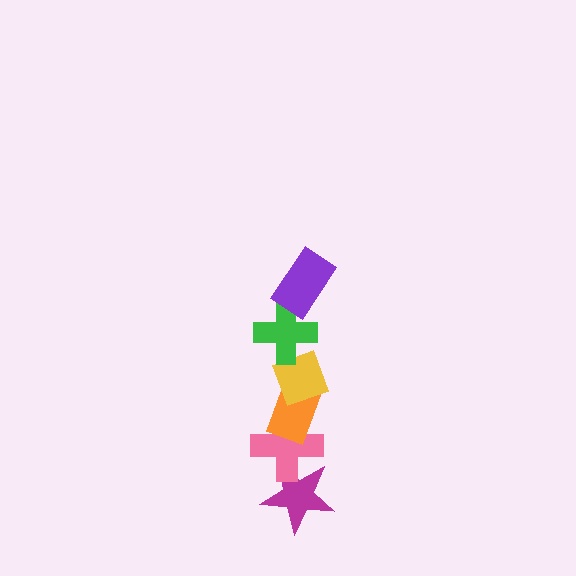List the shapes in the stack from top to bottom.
From top to bottom: the purple rectangle, the green cross, the yellow diamond, the orange rectangle, the pink cross, the magenta star.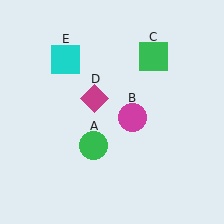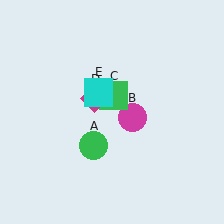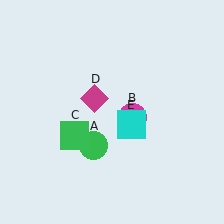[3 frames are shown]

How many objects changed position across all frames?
2 objects changed position: green square (object C), cyan square (object E).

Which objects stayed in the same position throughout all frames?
Green circle (object A) and magenta circle (object B) and magenta diamond (object D) remained stationary.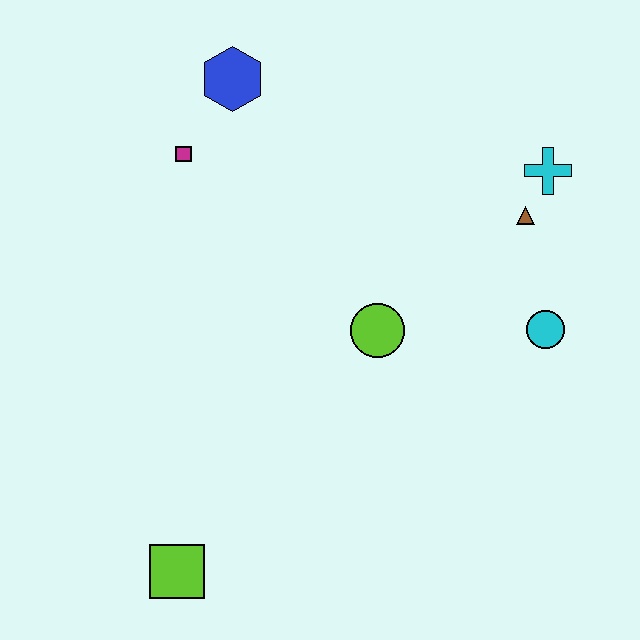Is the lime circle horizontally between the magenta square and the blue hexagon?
No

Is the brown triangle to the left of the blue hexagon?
No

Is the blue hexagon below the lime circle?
No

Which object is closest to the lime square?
The lime circle is closest to the lime square.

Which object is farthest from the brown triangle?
The lime square is farthest from the brown triangle.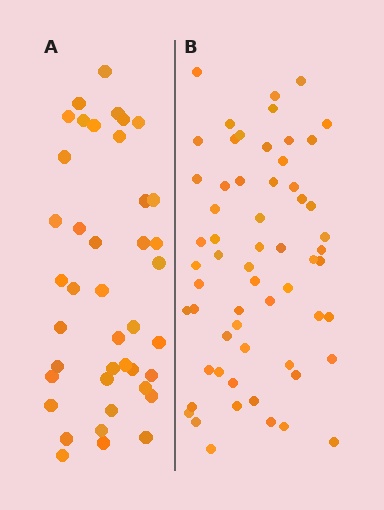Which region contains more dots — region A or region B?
Region B (the right region) has more dots.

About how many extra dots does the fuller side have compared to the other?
Region B has approximately 20 more dots than region A.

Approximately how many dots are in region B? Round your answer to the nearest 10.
About 60 dots.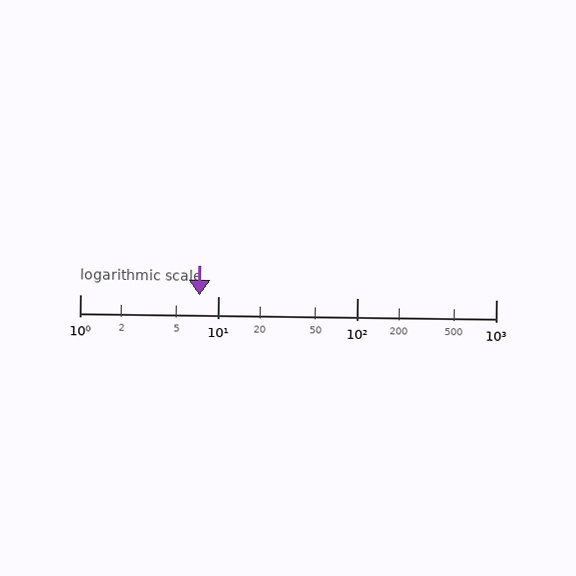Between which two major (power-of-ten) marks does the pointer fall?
The pointer is between 1 and 10.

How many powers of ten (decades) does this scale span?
The scale spans 3 decades, from 1 to 1000.